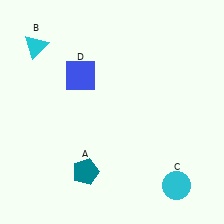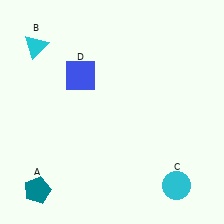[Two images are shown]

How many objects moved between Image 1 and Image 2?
1 object moved between the two images.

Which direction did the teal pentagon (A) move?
The teal pentagon (A) moved left.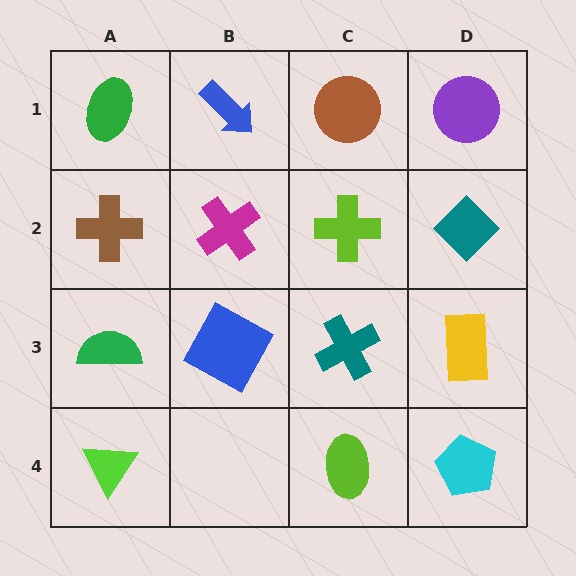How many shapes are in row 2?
4 shapes.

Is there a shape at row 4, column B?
No, that cell is empty.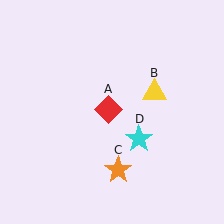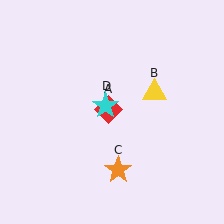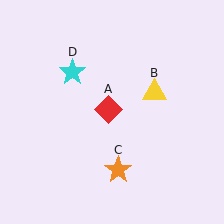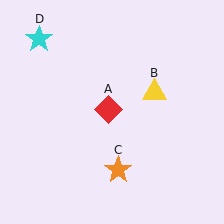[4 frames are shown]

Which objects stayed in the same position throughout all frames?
Red diamond (object A) and yellow triangle (object B) and orange star (object C) remained stationary.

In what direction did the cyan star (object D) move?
The cyan star (object D) moved up and to the left.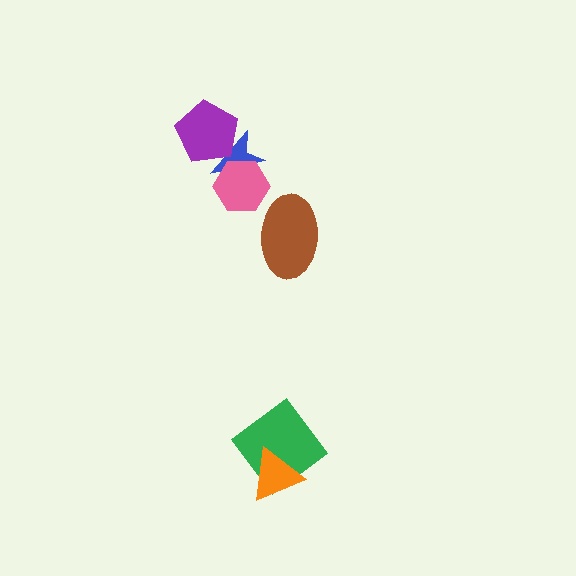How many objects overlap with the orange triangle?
1 object overlaps with the orange triangle.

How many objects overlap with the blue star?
2 objects overlap with the blue star.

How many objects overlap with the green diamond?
1 object overlaps with the green diamond.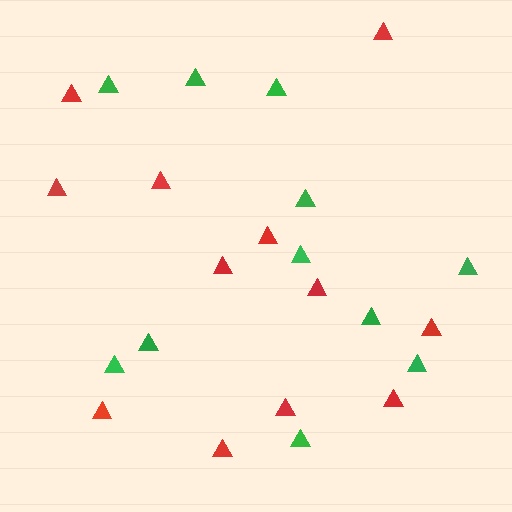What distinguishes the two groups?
There are 2 groups: one group of green triangles (11) and one group of red triangles (12).